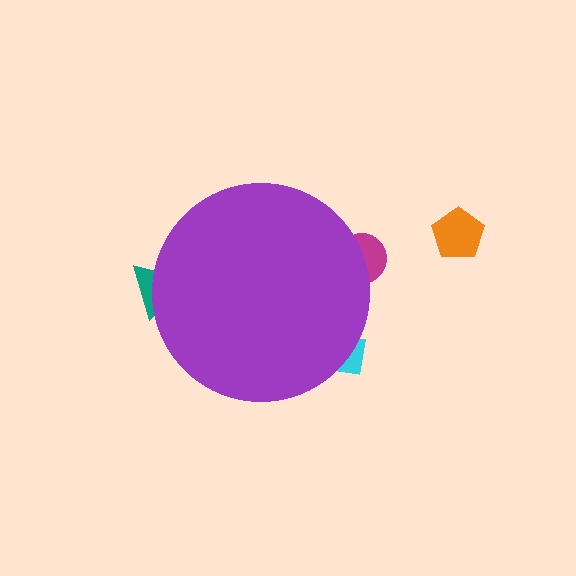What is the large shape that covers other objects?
A purple circle.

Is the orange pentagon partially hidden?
No, the orange pentagon is fully visible.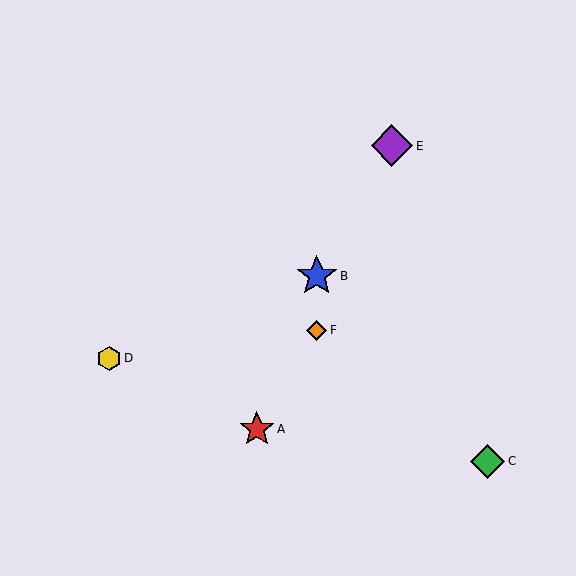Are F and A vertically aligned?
No, F is at x≈317 and A is at x≈257.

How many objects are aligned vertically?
2 objects (B, F) are aligned vertically.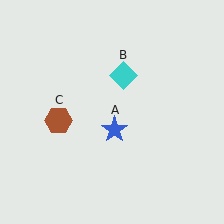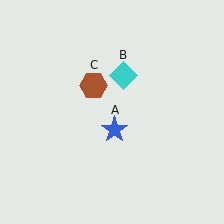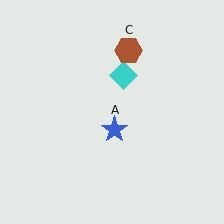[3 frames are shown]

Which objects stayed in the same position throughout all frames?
Blue star (object A) and cyan diamond (object B) remained stationary.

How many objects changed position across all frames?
1 object changed position: brown hexagon (object C).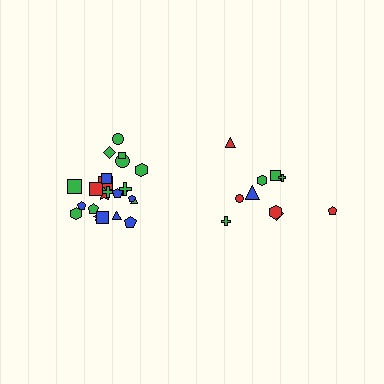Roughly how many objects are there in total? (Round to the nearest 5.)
Roughly 35 objects in total.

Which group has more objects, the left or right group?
The left group.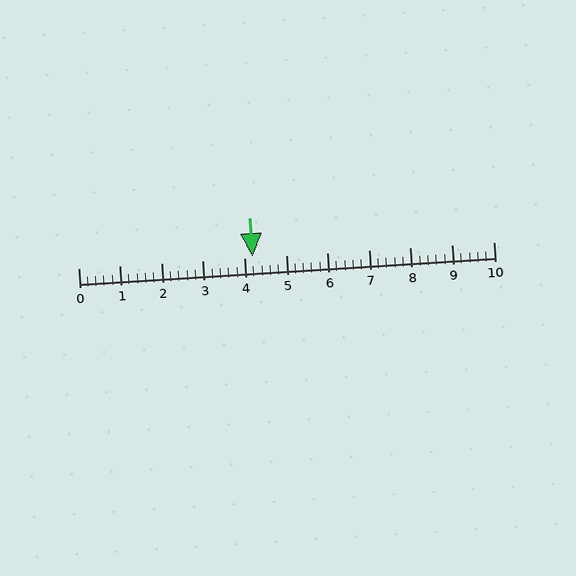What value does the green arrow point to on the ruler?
The green arrow points to approximately 4.2.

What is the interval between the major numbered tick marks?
The major tick marks are spaced 1 units apart.